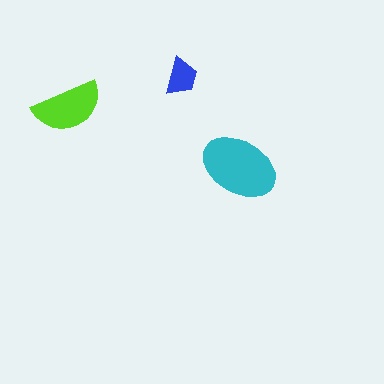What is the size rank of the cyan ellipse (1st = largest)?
1st.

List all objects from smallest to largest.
The blue trapezoid, the lime semicircle, the cyan ellipse.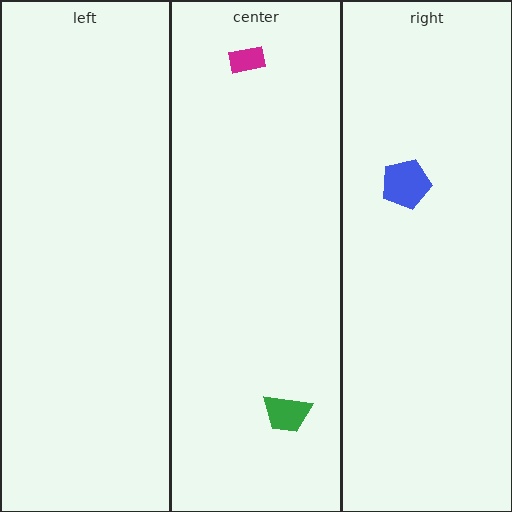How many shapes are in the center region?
2.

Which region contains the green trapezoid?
The center region.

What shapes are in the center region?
The green trapezoid, the magenta rectangle.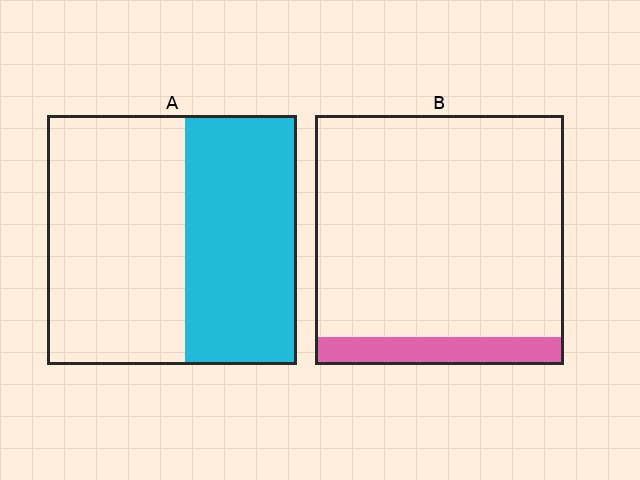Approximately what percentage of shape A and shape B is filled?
A is approximately 45% and B is approximately 10%.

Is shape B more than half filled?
No.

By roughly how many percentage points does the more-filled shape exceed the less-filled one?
By roughly 35 percentage points (A over B).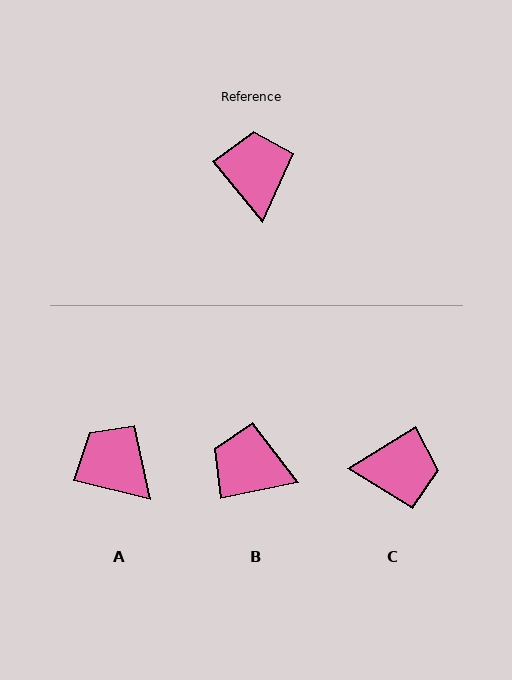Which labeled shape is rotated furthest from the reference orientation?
C, about 97 degrees away.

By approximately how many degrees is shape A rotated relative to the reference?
Approximately 36 degrees counter-clockwise.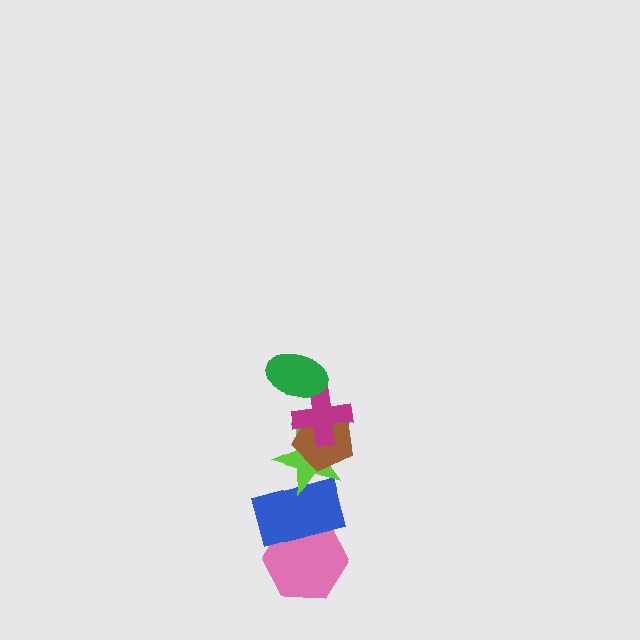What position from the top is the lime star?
The lime star is 4th from the top.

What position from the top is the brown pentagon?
The brown pentagon is 3rd from the top.